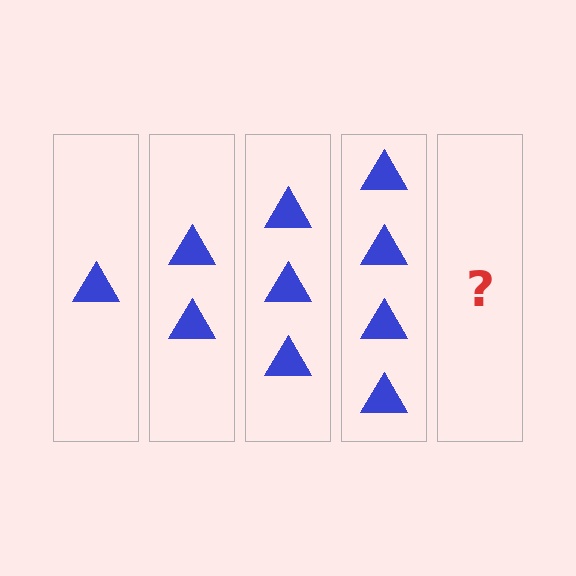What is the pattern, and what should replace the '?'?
The pattern is that each step adds one more triangle. The '?' should be 5 triangles.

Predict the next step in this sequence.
The next step is 5 triangles.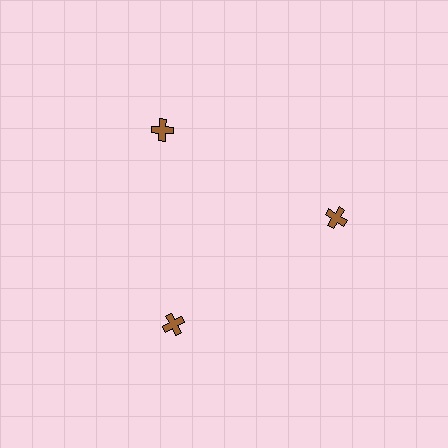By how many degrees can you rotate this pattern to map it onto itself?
The pattern maps onto itself every 120 degrees of rotation.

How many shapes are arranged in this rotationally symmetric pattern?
There are 3 shapes, arranged in 3 groups of 1.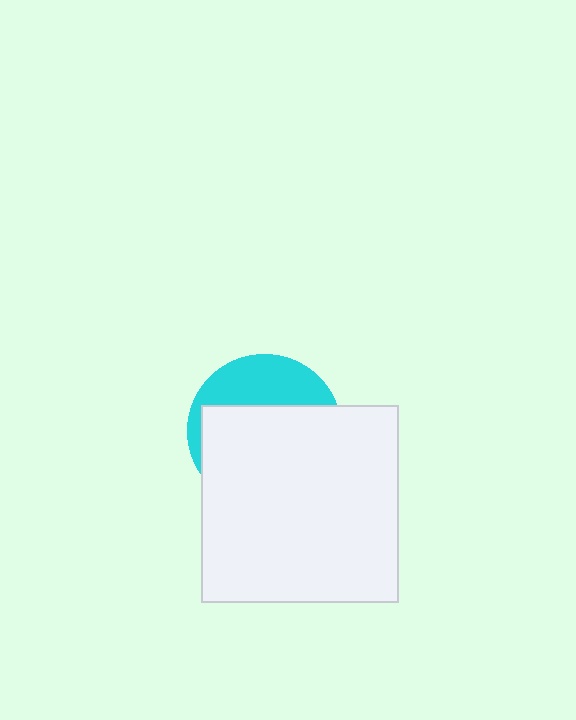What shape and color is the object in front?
The object in front is a white square.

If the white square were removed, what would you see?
You would see the complete cyan circle.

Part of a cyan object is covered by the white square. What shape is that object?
It is a circle.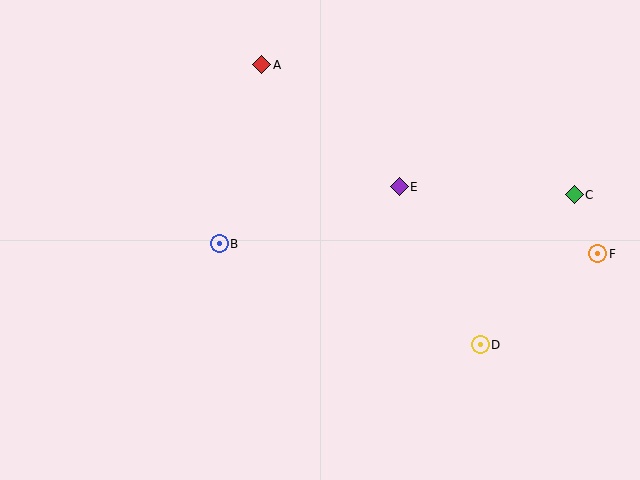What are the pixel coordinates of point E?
Point E is at (399, 187).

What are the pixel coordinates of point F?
Point F is at (598, 254).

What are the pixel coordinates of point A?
Point A is at (262, 65).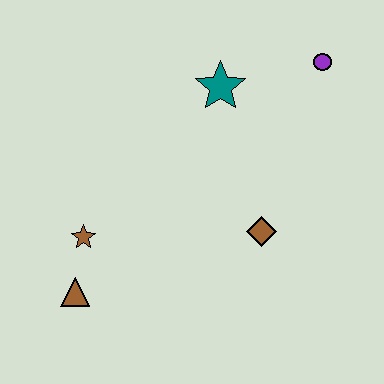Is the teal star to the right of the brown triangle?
Yes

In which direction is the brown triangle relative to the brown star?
The brown triangle is below the brown star.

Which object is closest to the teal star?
The purple circle is closest to the teal star.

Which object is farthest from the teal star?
The brown triangle is farthest from the teal star.